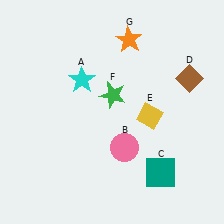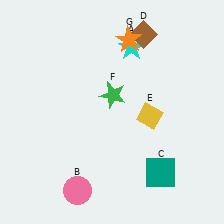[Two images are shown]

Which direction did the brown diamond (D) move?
The brown diamond (D) moved left.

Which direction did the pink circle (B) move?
The pink circle (B) moved left.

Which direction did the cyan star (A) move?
The cyan star (A) moved right.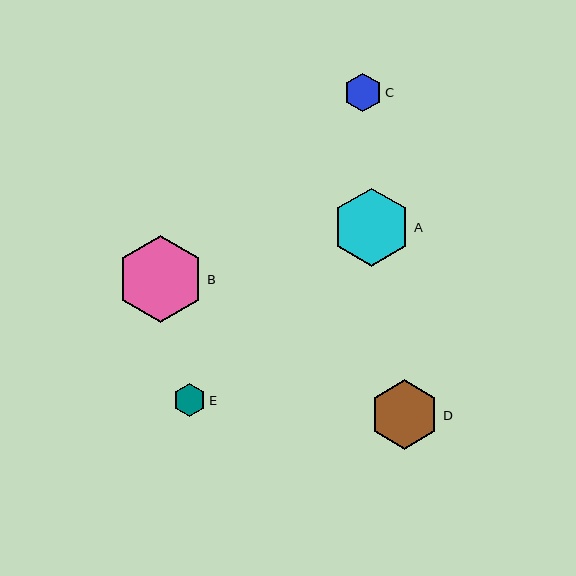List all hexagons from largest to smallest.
From largest to smallest: B, A, D, C, E.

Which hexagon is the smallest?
Hexagon E is the smallest with a size of approximately 33 pixels.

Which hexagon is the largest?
Hexagon B is the largest with a size of approximately 87 pixels.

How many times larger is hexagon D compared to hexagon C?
Hexagon D is approximately 1.8 times the size of hexagon C.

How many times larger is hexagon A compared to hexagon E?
Hexagon A is approximately 2.4 times the size of hexagon E.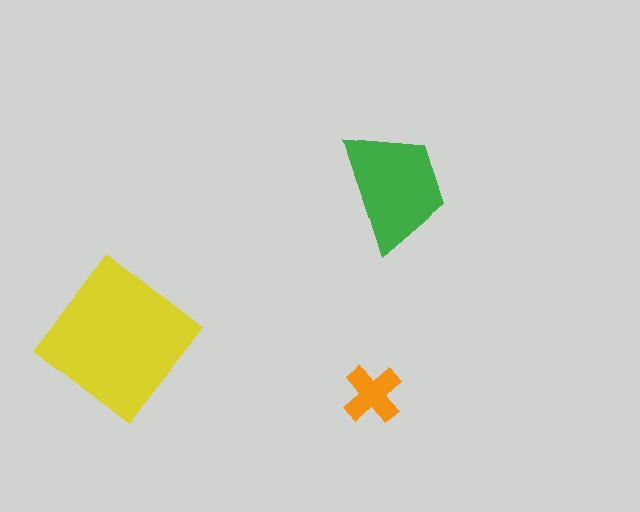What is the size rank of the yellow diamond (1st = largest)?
1st.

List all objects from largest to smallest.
The yellow diamond, the green trapezoid, the orange cross.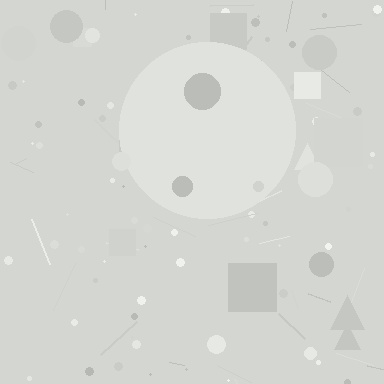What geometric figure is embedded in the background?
A circle is embedded in the background.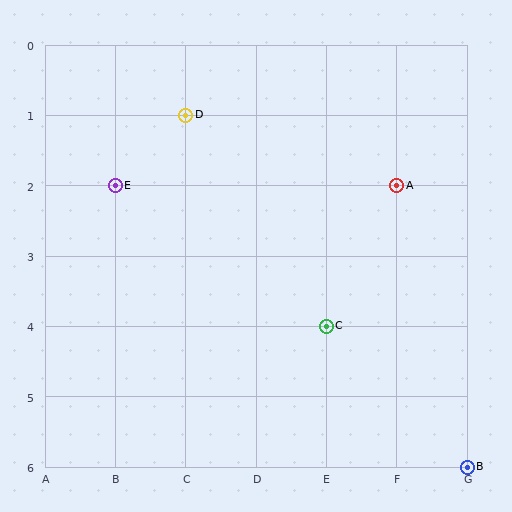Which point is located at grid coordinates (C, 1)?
Point D is at (C, 1).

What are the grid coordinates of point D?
Point D is at grid coordinates (C, 1).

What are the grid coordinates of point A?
Point A is at grid coordinates (F, 2).